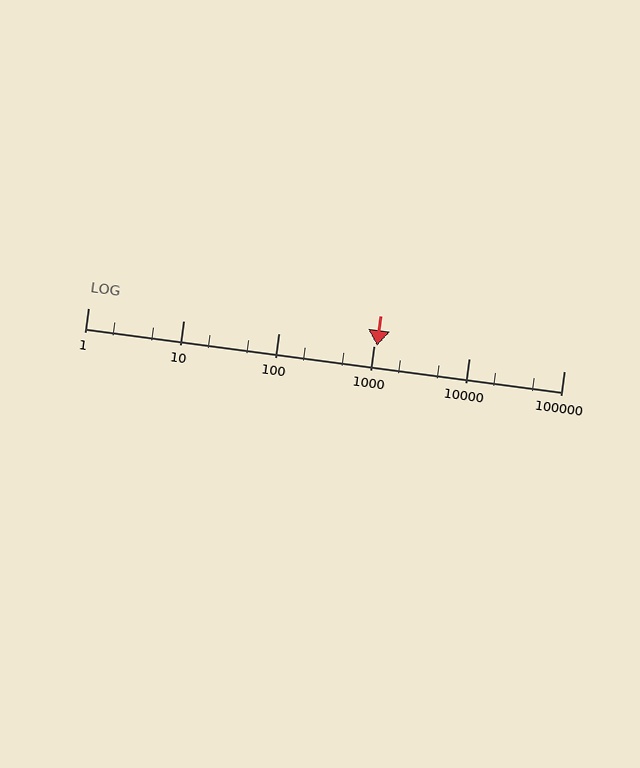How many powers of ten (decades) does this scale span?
The scale spans 5 decades, from 1 to 100000.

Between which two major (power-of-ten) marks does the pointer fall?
The pointer is between 1000 and 10000.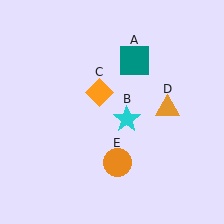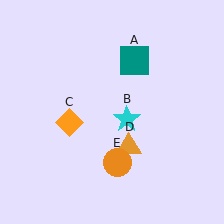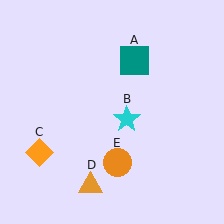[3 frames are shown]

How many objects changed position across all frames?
2 objects changed position: orange diamond (object C), orange triangle (object D).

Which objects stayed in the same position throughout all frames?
Teal square (object A) and cyan star (object B) and orange circle (object E) remained stationary.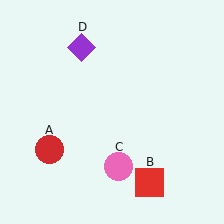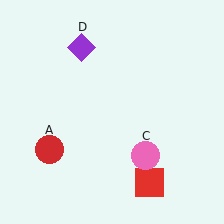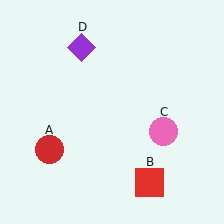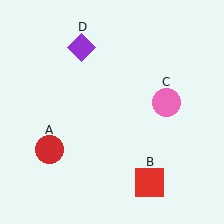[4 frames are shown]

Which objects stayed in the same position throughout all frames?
Red circle (object A) and red square (object B) and purple diamond (object D) remained stationary.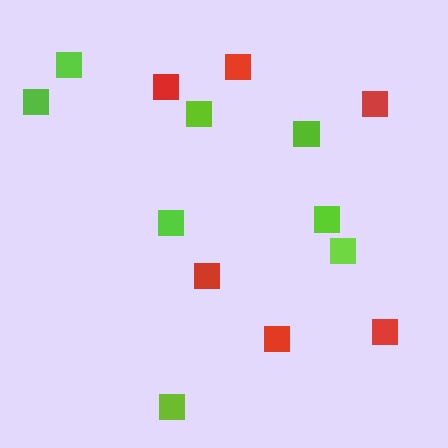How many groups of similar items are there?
There are 2 groups: one group of red squares (6) and one group of lime squares (8).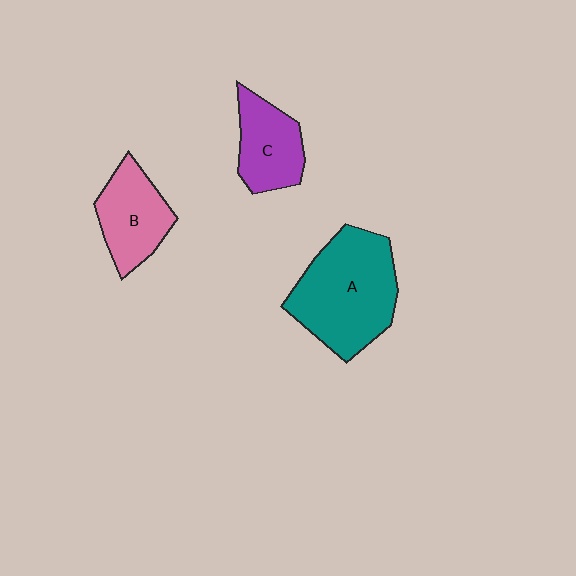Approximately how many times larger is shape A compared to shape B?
Approximately 1.7 times.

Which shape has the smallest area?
Shape C (purple).